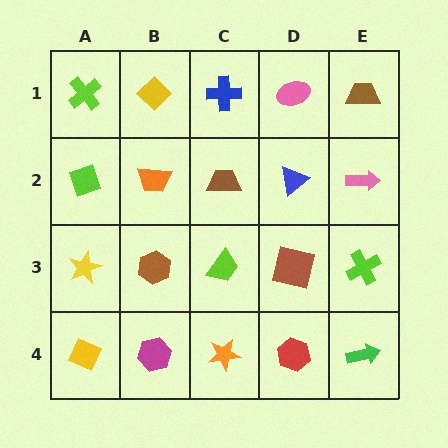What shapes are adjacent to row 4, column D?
A brown square (row 3, column D), an orange star (row 4, column C), a green arrow (row 4, column E).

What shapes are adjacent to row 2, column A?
A lime cross (row 1, column A), a yellow star (row 3, column A), an orange trapezoid (row 2, column B).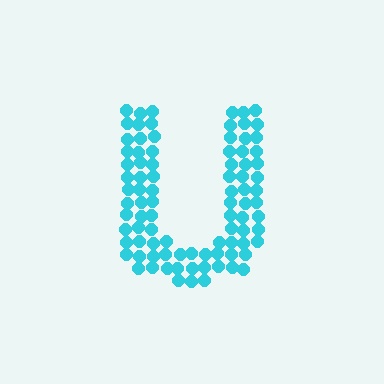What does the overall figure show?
The overall figure shows the letter U.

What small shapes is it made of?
It is made of small circles.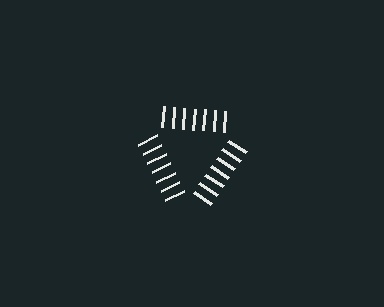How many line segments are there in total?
21 — 7 along each of the 3 edges.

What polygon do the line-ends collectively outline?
An illusory triangle — the line segments terminate on its edges but no continuous stroke is drawn.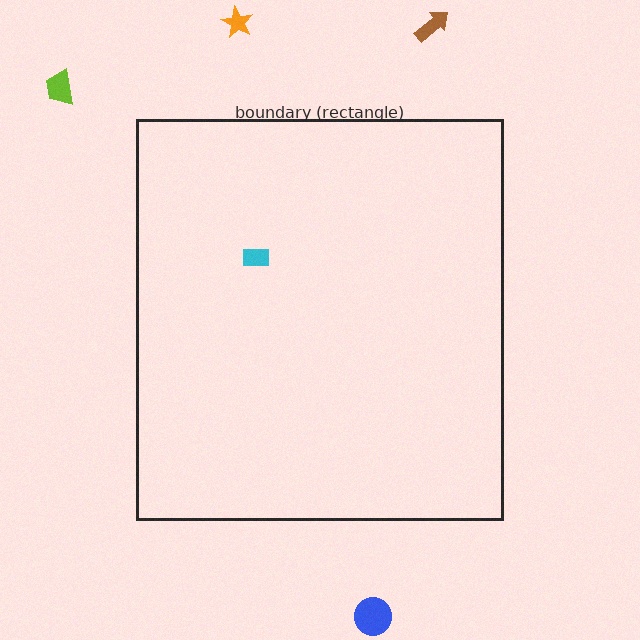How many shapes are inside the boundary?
1 inside, 4 outside.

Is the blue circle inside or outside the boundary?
Outside.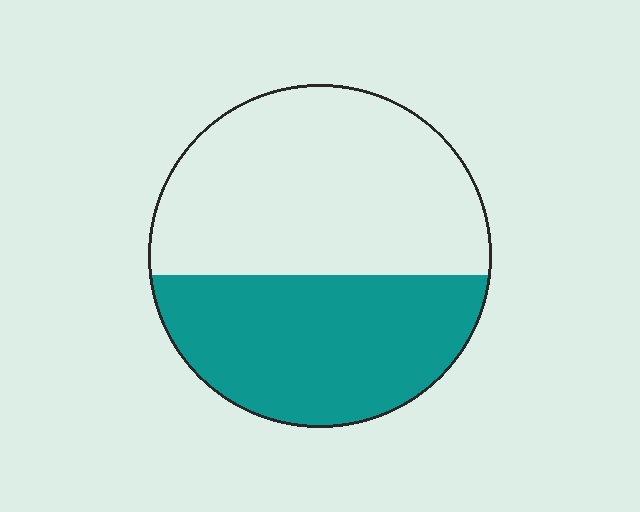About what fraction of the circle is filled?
About two fifths (2/5).